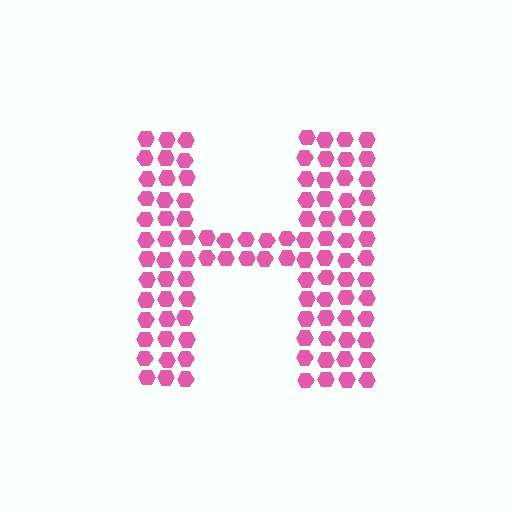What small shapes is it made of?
It is made of small hexagons.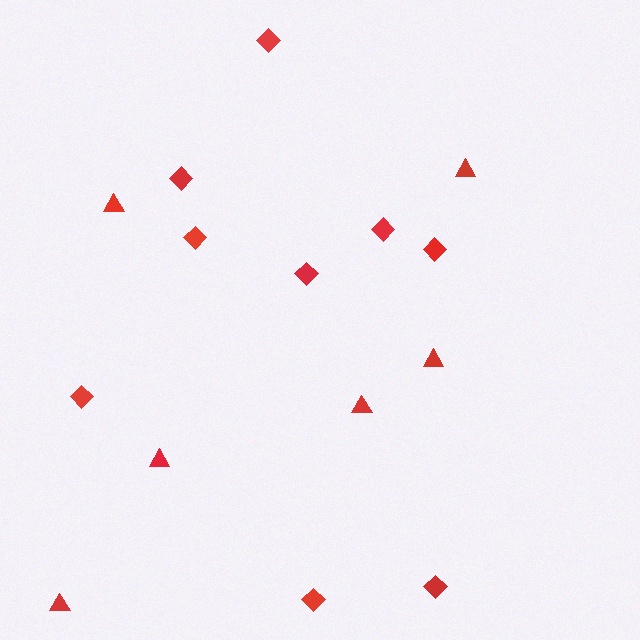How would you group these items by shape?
There are 2 groups: one group of triangles (6) and one group of diamonds (9).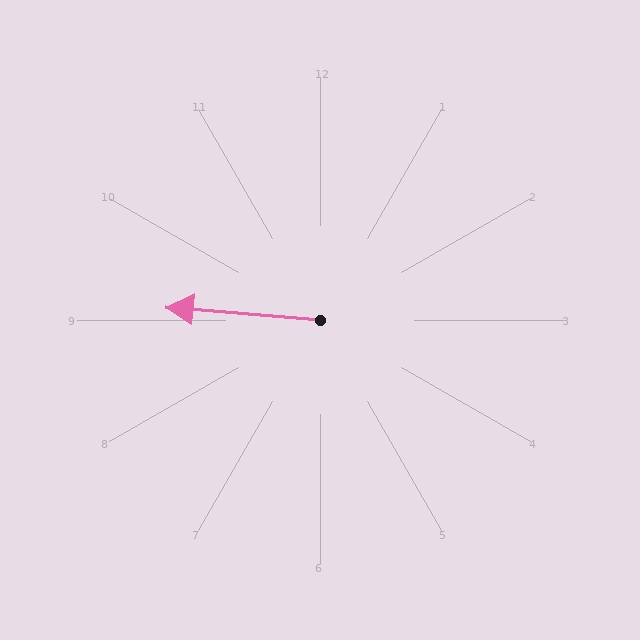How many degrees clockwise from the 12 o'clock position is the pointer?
Approximately 275 degrees.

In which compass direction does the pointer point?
West.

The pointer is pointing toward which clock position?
Roughly 9 o'clock.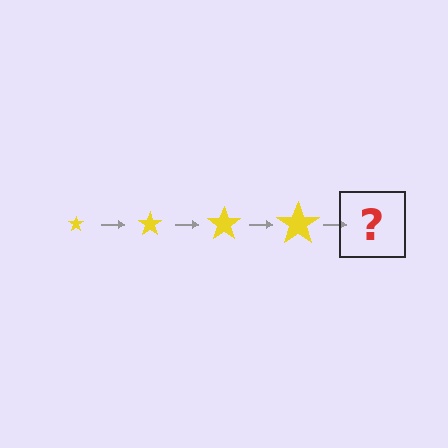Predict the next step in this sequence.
The next step is a yellow star, larger than the previous one.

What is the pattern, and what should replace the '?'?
The pattern is that the star gets progressively larger each step. The '?' should be a yellow star, larger than the previous one.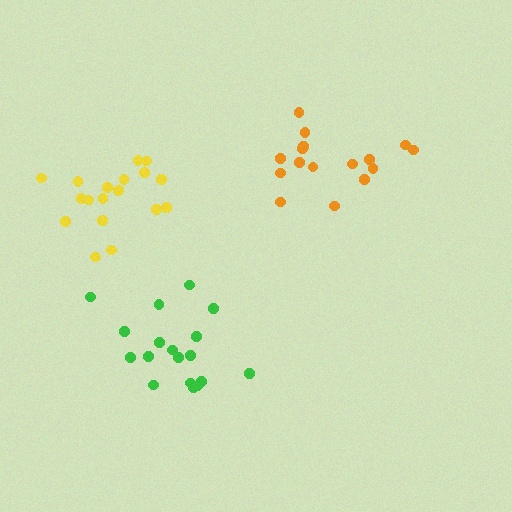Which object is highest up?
The orange cluster is topmost.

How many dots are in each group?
Group 1: 18 dots, Group 2: 16 dots, Group 3: 19 dots (53 total).